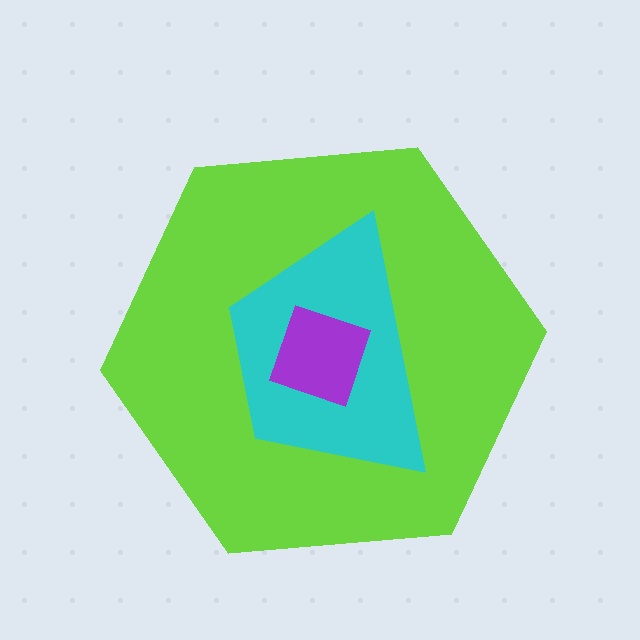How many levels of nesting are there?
3.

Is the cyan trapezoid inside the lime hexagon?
Yes.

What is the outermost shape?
The lime hexagon.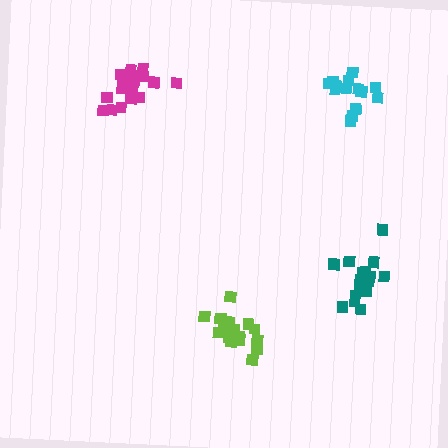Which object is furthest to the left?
The magenta cluster is leftmost.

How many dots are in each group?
Group 1: 19 dots, Group 2: 15 dots, Group 3: 21 dots, Group 4: 17 dots (72 total).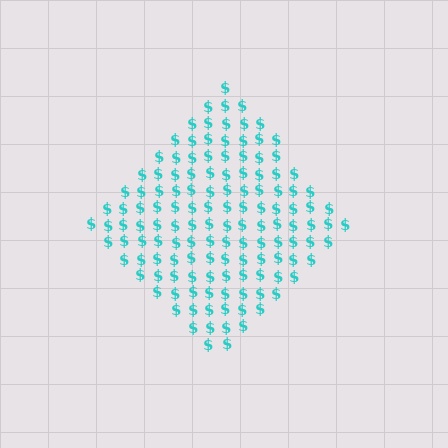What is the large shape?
The large shape is a diamond.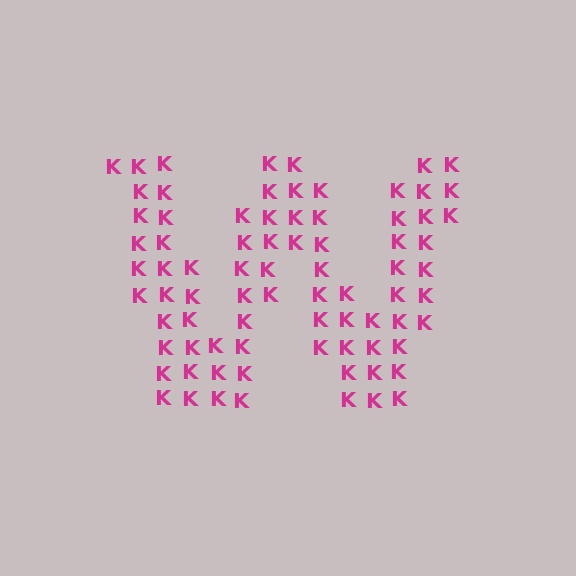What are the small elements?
The small elements are letter K's.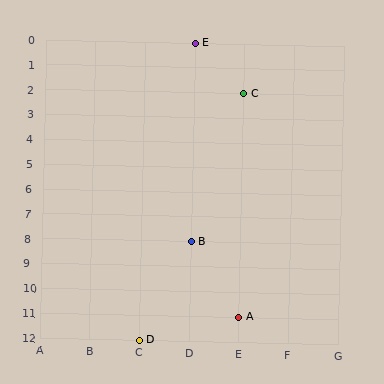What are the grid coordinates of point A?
Point A is at grid coordinates (E, 11).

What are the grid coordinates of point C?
Point C is at grid coordinates (E, 2).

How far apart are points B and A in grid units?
Points B and A are 1 column and 3 rows apart (about 3.2 grid units diagonally).